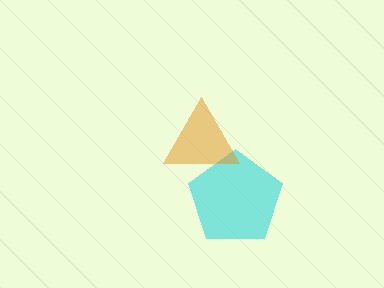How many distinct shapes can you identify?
There are 2 distinct shapes: a cyan pentagon, an orange triangle.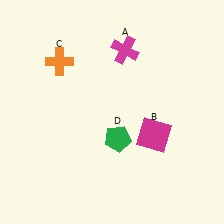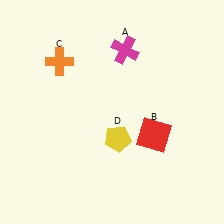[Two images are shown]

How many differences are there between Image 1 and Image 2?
There are 2 differences between the two images.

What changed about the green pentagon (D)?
In Image 1, D is green. In Image 2, it changed to yellow.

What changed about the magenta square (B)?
In Image 1, B is magenta. In Image 2, it changed to red.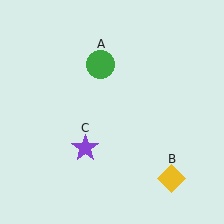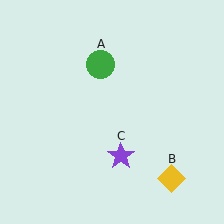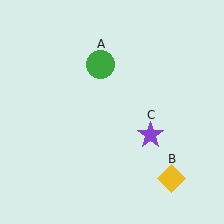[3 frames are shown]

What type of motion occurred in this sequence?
The purple star (object C) rotated counterclockwise around the center of the scene.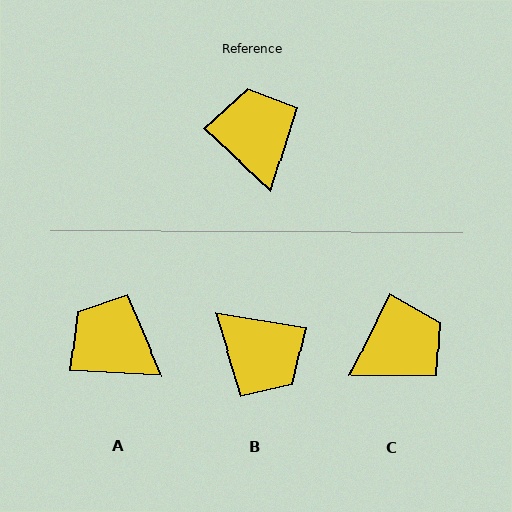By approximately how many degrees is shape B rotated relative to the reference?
Approximately 146 degrees clockwise.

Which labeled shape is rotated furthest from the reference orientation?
B, about 146 degrees away.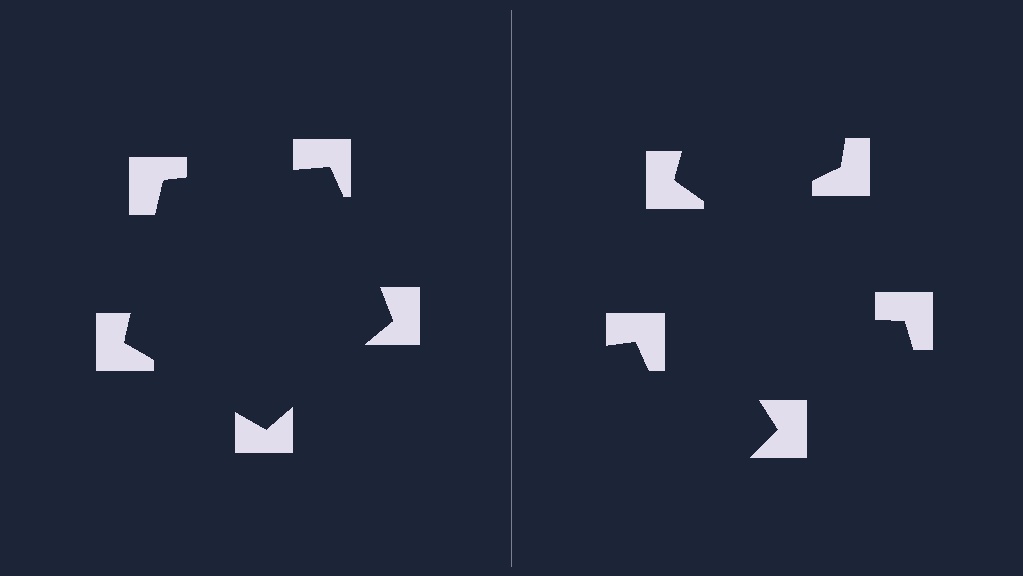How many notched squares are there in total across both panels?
10 — 5 on each side.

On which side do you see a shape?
An illusory pentagon appears on the left side. On the right side the wedge cuts are rotated, so no coherent shape forms.